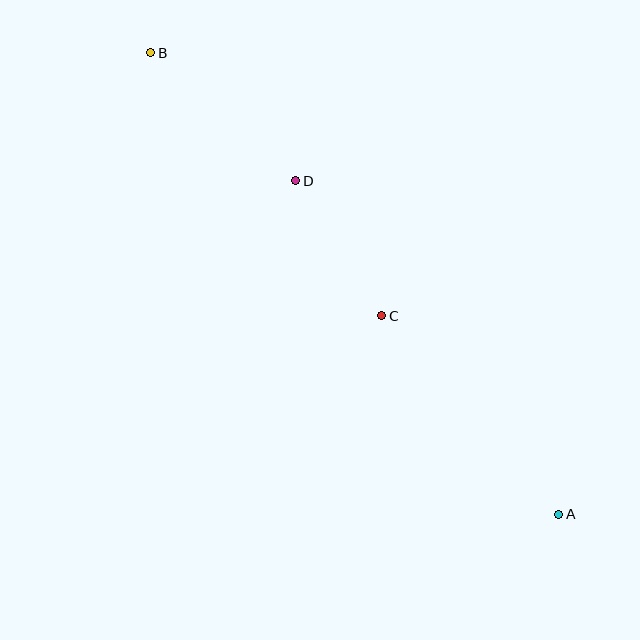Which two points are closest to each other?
Points C and D are closest to each other.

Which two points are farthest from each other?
Points A and B are farthest from each other.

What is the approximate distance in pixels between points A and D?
The distance between A and D is approximately 424 pixels.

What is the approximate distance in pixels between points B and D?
The distance between B and D is approximately 193 pixels.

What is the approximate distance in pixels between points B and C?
The distance between B and C is approximately 350 pixels.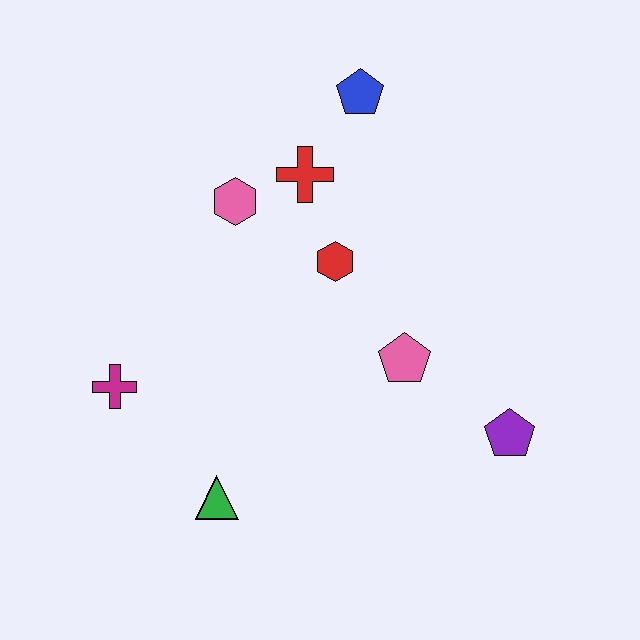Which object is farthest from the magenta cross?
The purple pentagon is farthest from the magenta cross.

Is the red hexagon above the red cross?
No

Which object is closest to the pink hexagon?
The red cross is closest to the pink hexagon.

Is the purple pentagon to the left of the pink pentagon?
No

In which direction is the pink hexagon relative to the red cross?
The pink hexagon is to the left of the red cross.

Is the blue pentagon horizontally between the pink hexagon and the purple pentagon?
Yes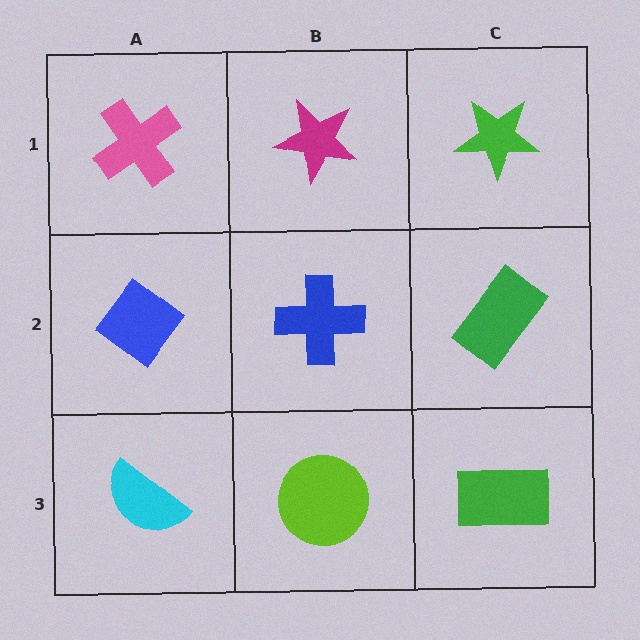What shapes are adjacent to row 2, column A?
A pink cross (row 1, column A), a cyan semicircle (row 3, column A), a blue cross (row 2, column B).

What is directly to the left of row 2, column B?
A blue diamond.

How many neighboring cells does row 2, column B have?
4.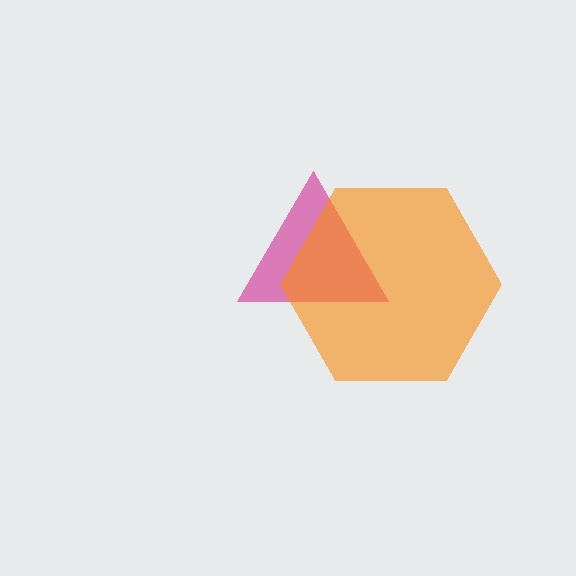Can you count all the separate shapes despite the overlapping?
Yes, there are 2 separate shapes.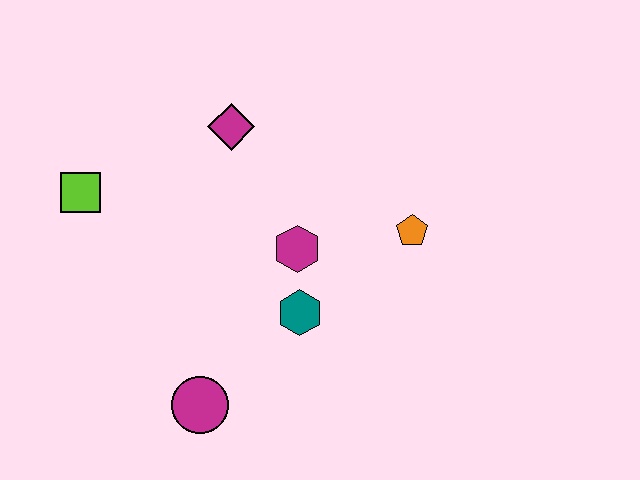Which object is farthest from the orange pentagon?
The lime square is farthest from the orange pentagon.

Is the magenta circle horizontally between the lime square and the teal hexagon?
Yes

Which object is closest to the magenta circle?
The teal hexagon is closest to the magenta circle.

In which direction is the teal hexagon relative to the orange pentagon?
The teal hexagon is to the left of the orange pentagon.